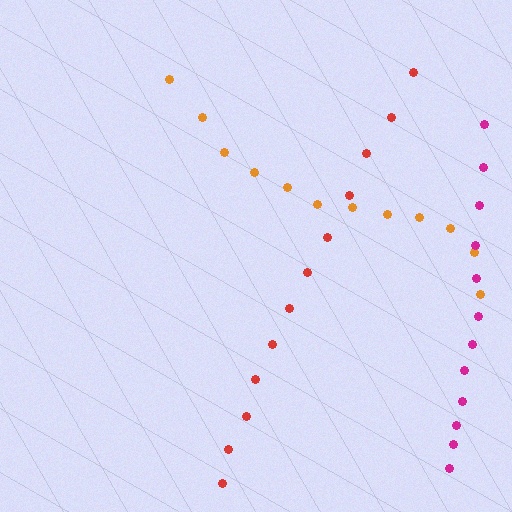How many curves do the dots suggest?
There are 3 distinct paths.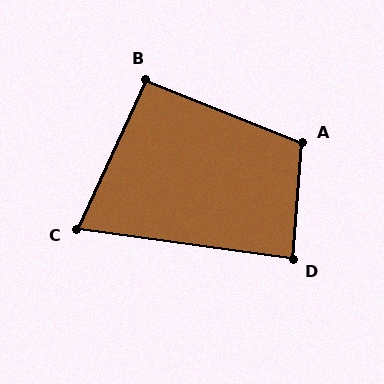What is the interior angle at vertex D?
Approximately 87 degrees (approximately right).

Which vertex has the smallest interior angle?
C, at approximately 73 degrees.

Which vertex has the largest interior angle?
A, at approximately 107 degrees.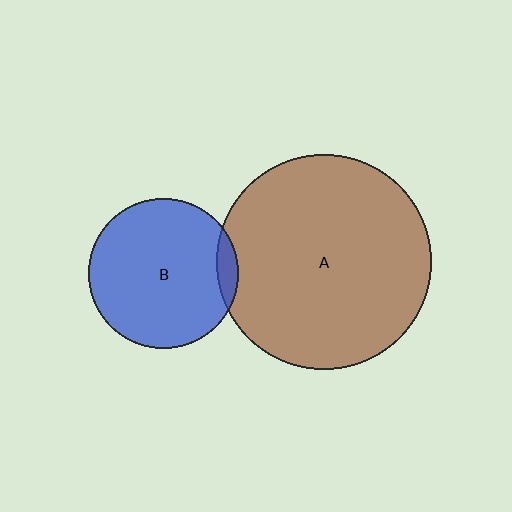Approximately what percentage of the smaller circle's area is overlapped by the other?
Approximately 5%.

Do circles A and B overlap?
Yes.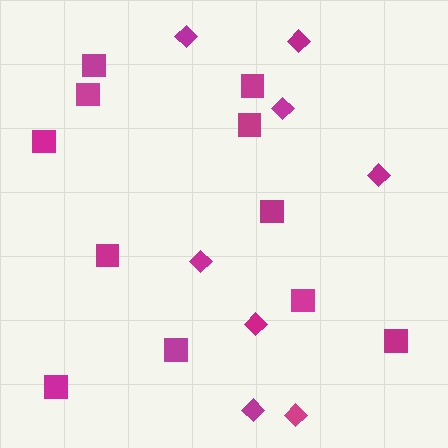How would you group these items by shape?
There are 2 groups: one group of squares (11) and one group of diamonds (8).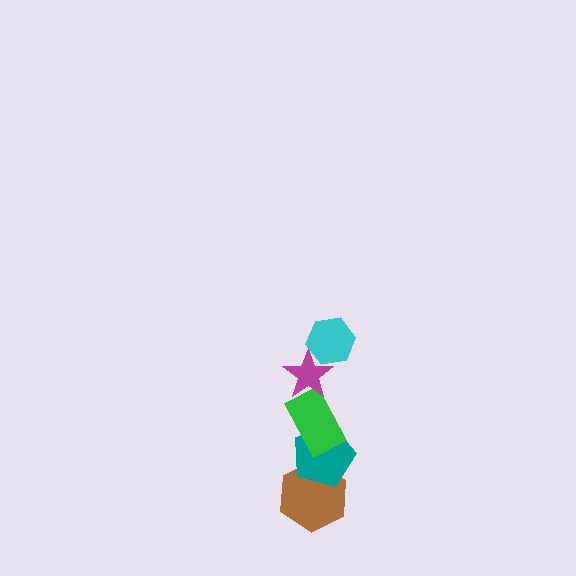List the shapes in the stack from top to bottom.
From top to bottom: the cyan hexagon, the magenta star, the green rectangle, the teal pentagon, the brown hexagon.